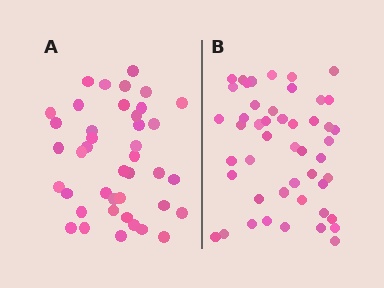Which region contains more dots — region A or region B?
Region B (the right region) has more dots.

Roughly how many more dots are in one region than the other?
Region B has roughly 8 or so more dots than region A.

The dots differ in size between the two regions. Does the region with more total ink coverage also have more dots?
No. Region A has more total ink coverage because its dots are larger, but region B actually contains more individual dots. Total area can be misleading — the number of items is what matters here.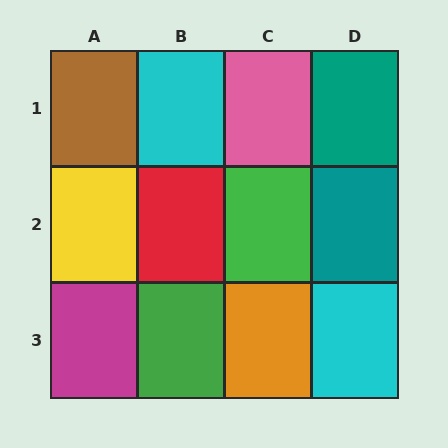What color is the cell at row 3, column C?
Orange.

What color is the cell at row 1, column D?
Teal.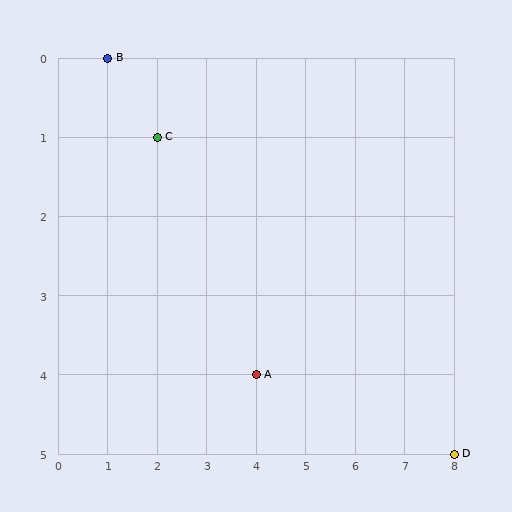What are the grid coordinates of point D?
Point D is at grid coordinates (8, 5).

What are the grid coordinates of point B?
Point B is at grid coordinates (1, 0).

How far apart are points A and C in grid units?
Points A and C are 2 columns and 3 rows apart (about 3.6 grid units diagonally).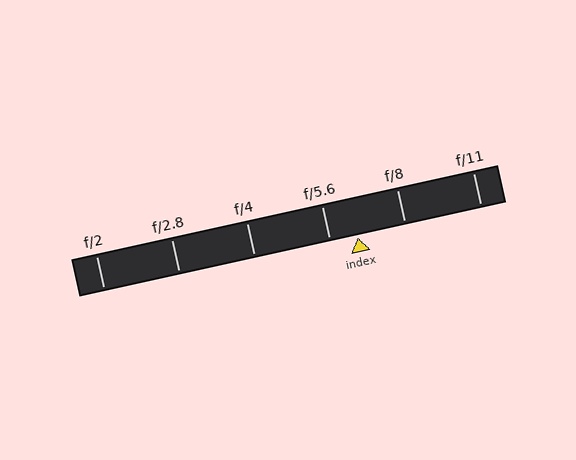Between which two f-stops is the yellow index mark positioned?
The index mark is between f/5.6 and f/8.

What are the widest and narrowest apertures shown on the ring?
The widest aperture shown is f/2 and the narrowest is f/11.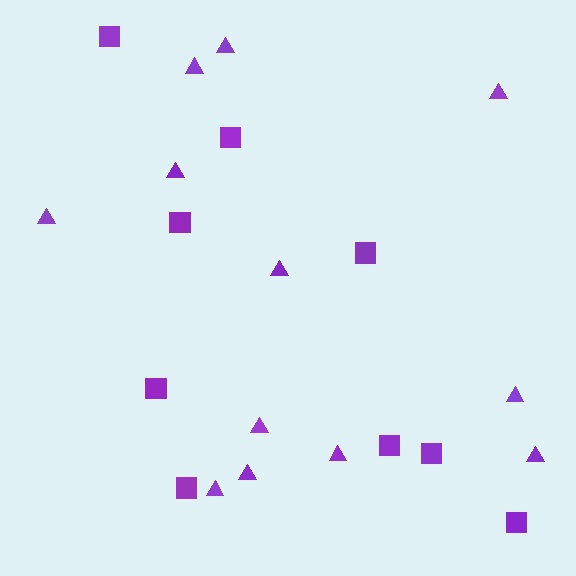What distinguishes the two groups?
There are 2 groups: one group of squares (9) and one group of triangles (12).